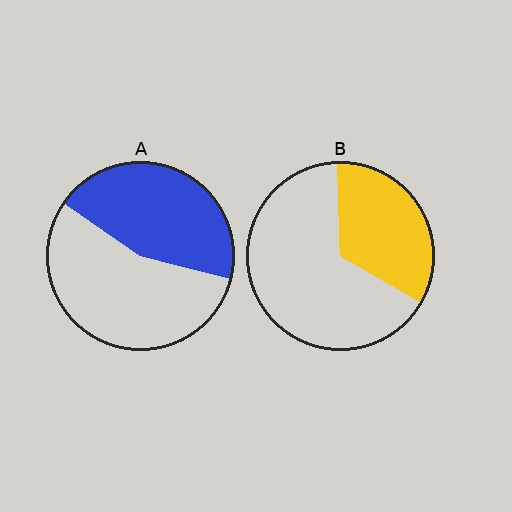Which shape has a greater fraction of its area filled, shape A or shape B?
Shape A.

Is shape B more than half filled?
No.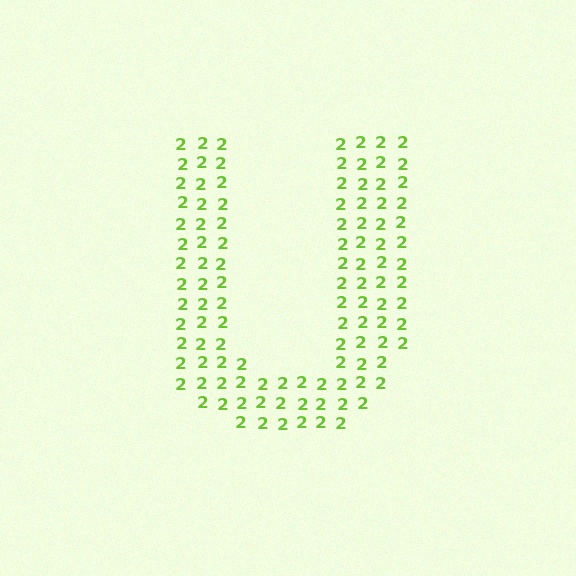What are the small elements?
The small elements are digit 2's.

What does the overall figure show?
The overall figure shows the letter U.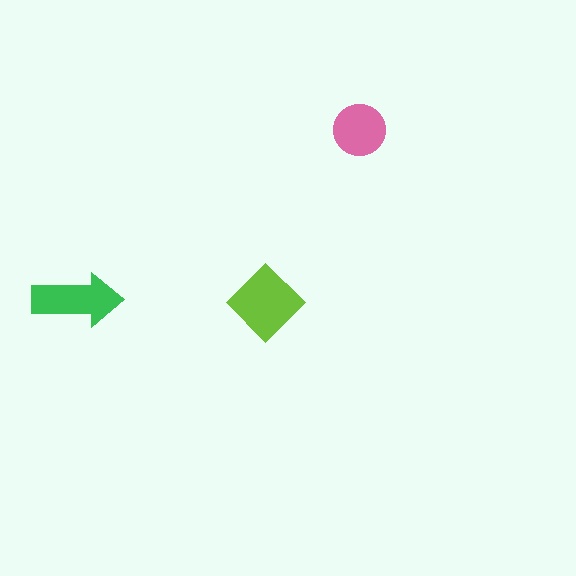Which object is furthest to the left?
The green arrow is leftmost.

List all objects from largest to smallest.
The lime diamond, the green arrow, the pink circle.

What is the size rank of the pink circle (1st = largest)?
3rd.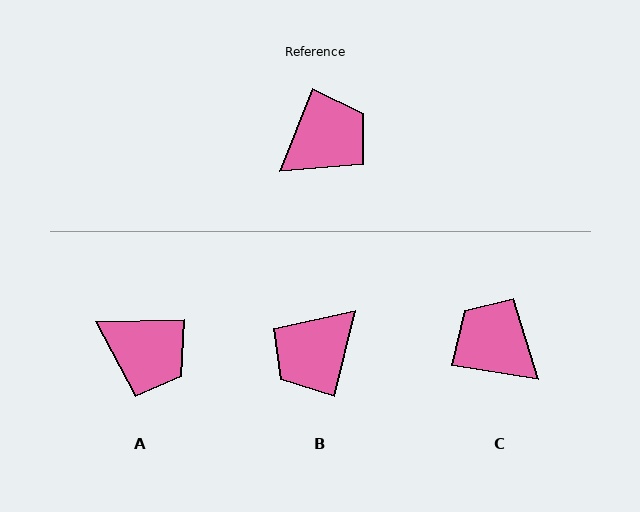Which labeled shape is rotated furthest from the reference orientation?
B, about 172 degrees away.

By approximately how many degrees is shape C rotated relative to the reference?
Approximately 103 degrees counter-clockwise.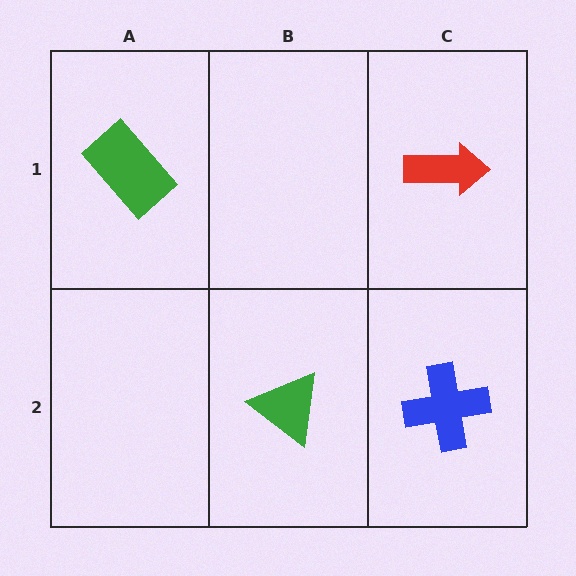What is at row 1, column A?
A green rectangle.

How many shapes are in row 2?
2 shapes.